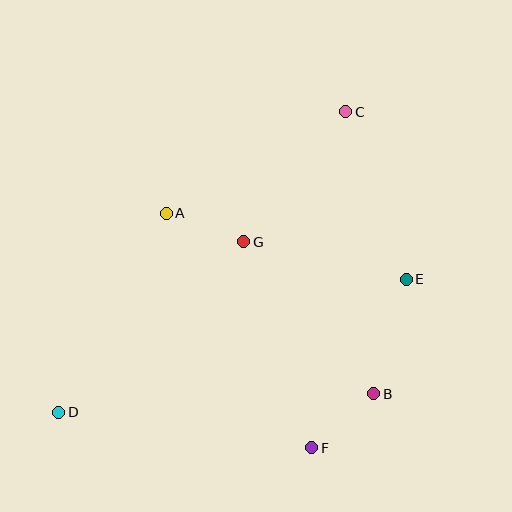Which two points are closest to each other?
Points B and F are closest to each other.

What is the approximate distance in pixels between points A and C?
The distance between A and C is approximately 206 pixels.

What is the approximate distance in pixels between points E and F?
The distance between E and F is approximately 193 pixels.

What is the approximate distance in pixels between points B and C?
The distance between B and C is approximately 283 pixels.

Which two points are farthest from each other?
Points C and D are farthest from each other.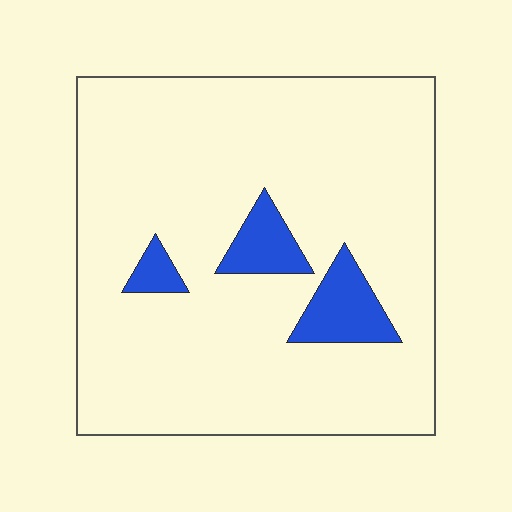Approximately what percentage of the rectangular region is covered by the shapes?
Approximately 10%.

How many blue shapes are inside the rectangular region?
3.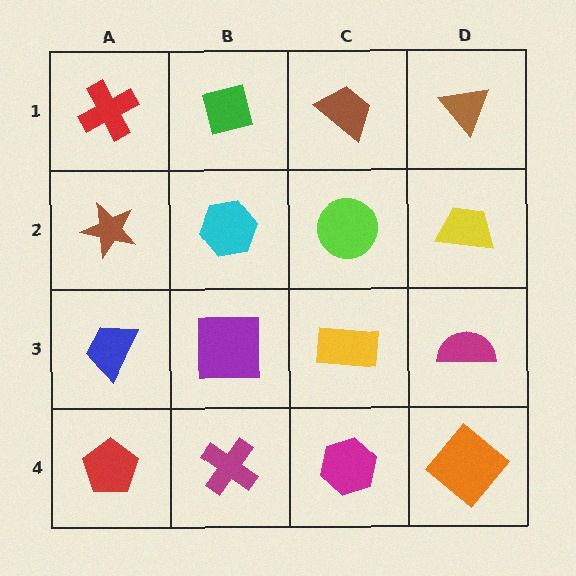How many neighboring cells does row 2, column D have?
3.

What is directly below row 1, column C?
A lime circle.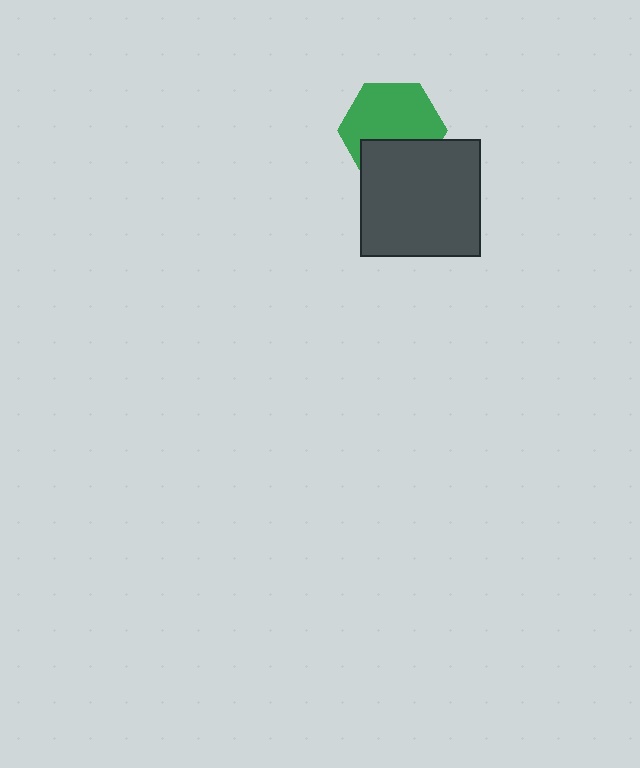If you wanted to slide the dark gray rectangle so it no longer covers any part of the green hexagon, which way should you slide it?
Slide it down — that is the most direct way to separate the two shapes.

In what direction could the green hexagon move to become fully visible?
The green hexagon could move up. That would shift it out from behind the dark gray rectangle entirely.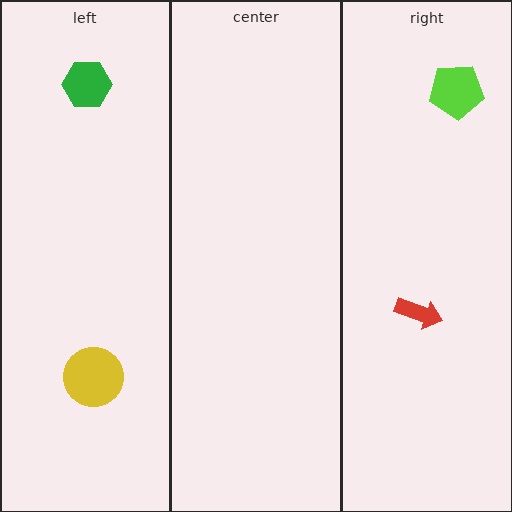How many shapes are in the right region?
2.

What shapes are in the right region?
The red arrow, the lime pentagon.